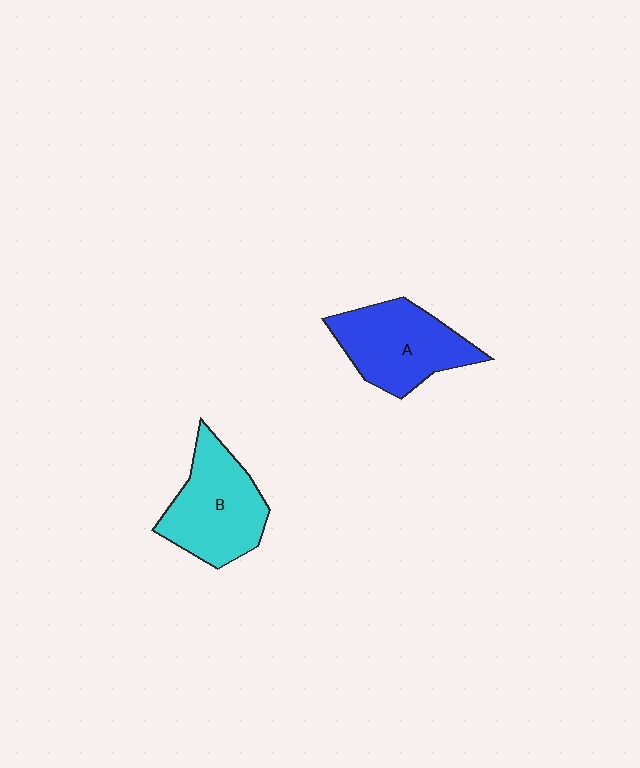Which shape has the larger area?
Shape B (cyan).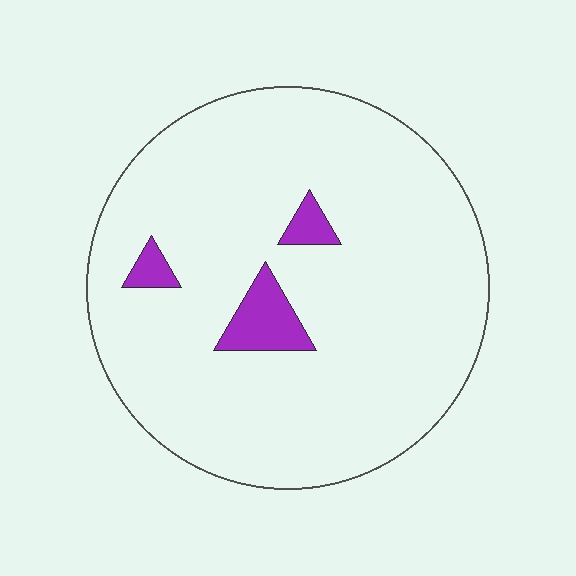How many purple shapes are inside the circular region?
3.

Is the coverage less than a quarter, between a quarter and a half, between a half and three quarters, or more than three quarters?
Less than a quarter.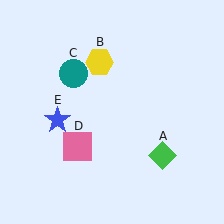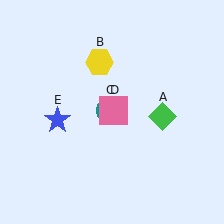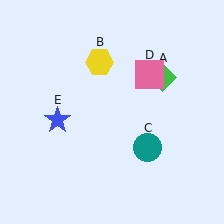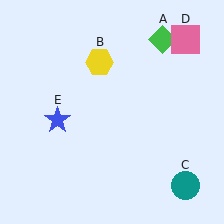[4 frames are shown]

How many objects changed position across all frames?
3 objects changed position: green diamond (object A), teal circle (object C), pink square (object D).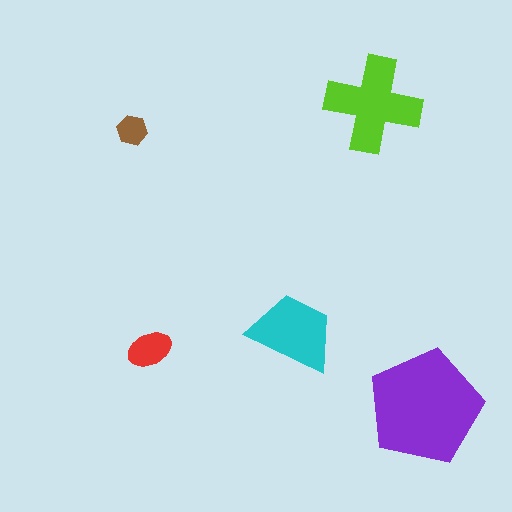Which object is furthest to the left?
The brown hexagon is leftmost.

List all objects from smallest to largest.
The brown hexagon, the red ellipse, the cyan trapezoid, the lime cross, the purple pentagon.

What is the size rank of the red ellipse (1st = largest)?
4th.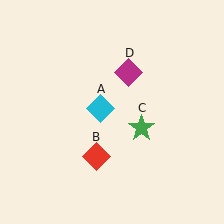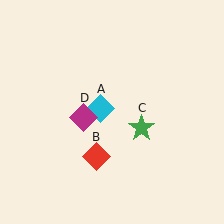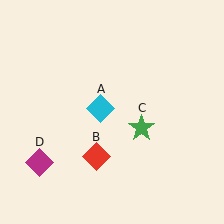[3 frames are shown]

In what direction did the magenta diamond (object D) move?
The magenta diamond (object D) moved down and to the left.